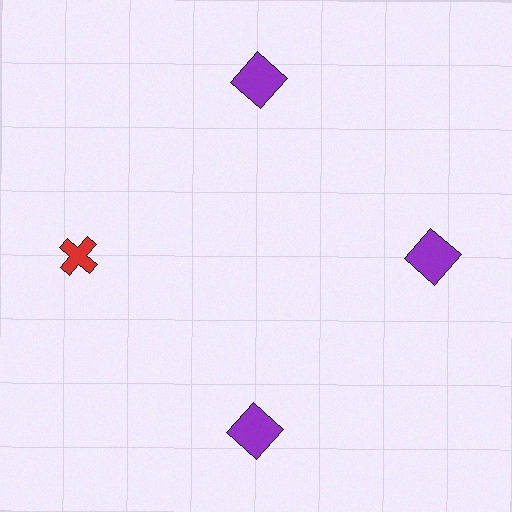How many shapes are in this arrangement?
There are 4 shapes arranged in a ring pattern.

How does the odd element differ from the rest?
It differs in both color (red instead of purple) and shape (cross instead of square).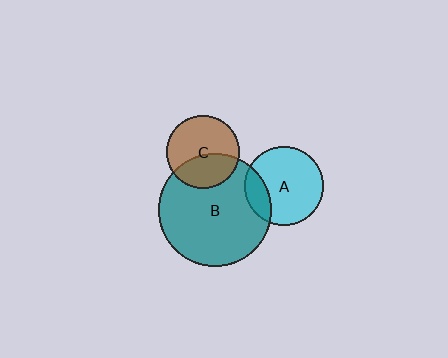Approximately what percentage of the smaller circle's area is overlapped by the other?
Approximately 20%.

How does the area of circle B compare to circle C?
Approximately 2.4 times.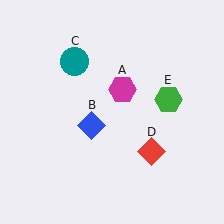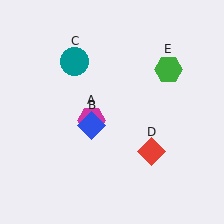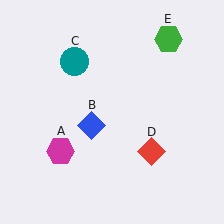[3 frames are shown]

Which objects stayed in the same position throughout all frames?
Blue diamond (object B) and teal circle (object C) and red diamond (object D) remained stationary.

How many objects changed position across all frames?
2 objects changed position: magenta hexagon (object A), green hexagon (object E).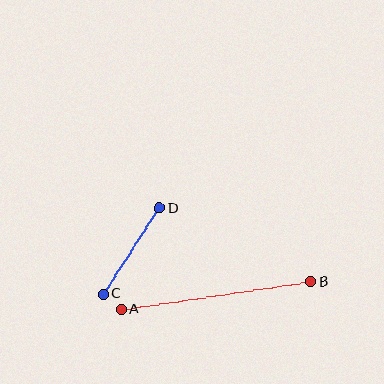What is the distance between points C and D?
The distance is approximately 102 pixels.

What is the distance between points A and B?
The distance is approximately 191 pixels.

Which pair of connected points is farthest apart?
Points A and B are farthest apart.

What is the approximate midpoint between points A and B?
The midpoint is at approximately (216, 295) pixels.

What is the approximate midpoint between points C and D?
The midpoint is at approximately (132, 251) pixels.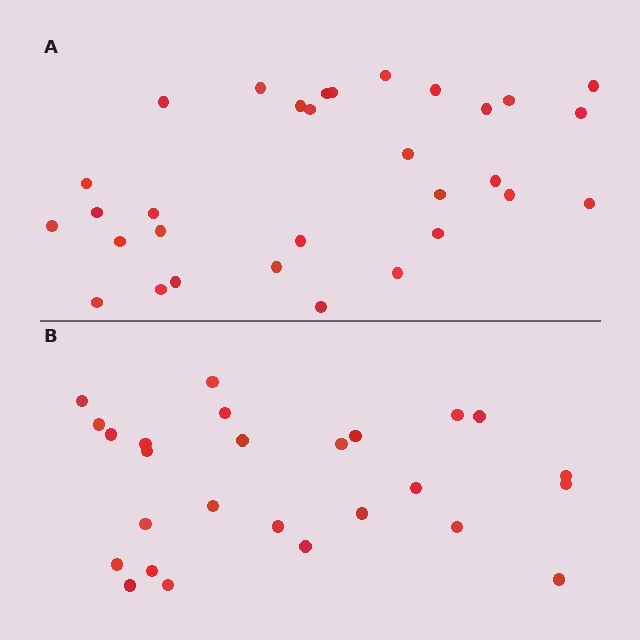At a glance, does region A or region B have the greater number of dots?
Region A (the top region) has more dots.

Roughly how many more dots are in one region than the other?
Region A has about 5 more dots than region B.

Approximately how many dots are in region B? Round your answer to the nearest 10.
About 30 dots. (The exact count is 26, which rounds to 30.)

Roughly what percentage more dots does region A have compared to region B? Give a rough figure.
About 20% more.